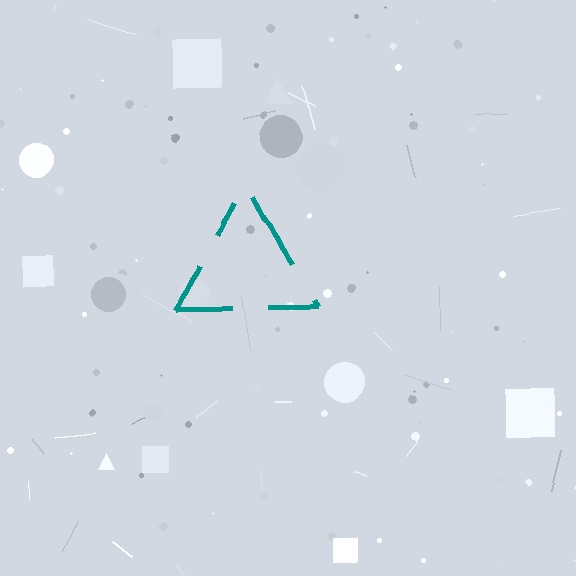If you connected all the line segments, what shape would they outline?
They would outline a triangle.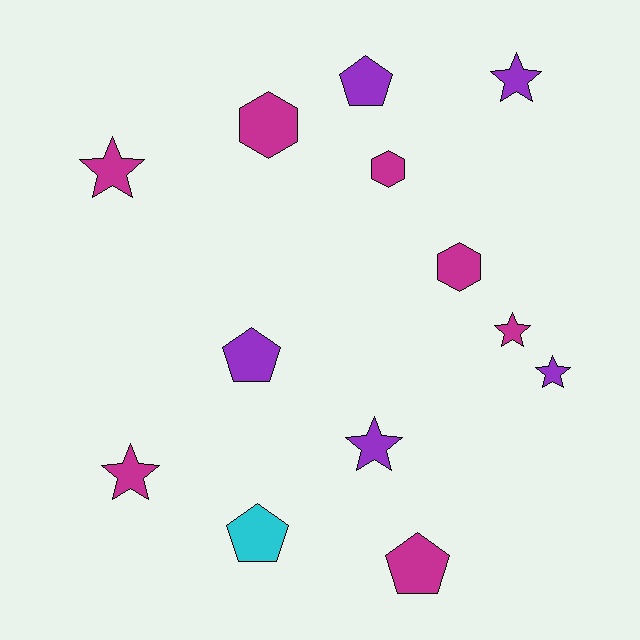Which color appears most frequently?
Magenta, with 7 objects.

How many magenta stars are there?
There are 3 magenta stars.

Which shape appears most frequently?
Star, with 6 objects.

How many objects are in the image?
There are 13 objects.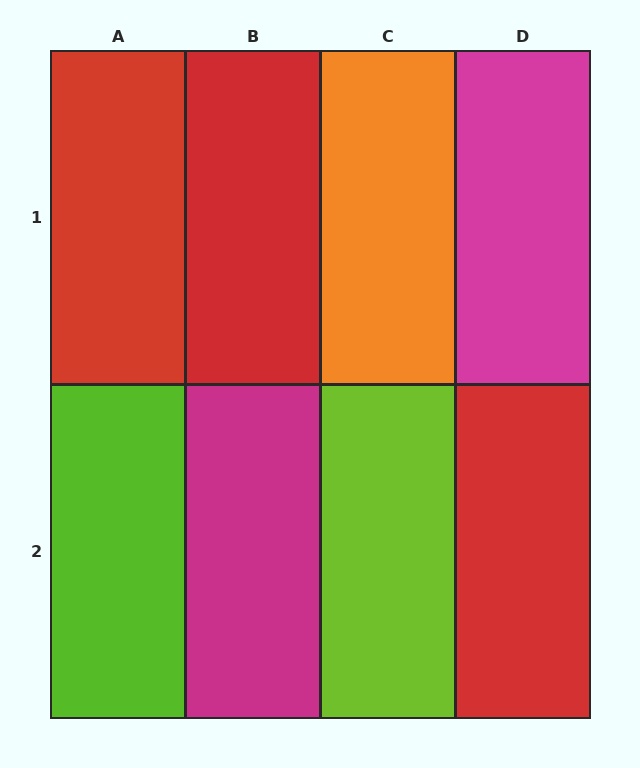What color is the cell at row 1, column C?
Orange.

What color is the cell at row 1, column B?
Red.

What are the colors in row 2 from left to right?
Lime, magenta, lime, red.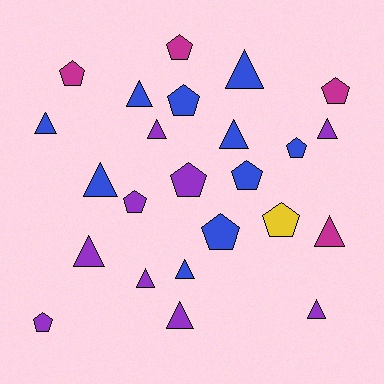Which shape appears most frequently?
Triangle, with 13 objects.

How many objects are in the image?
There are 24 objects.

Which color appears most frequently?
Blue, with 10 objects.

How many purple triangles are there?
There are 6 purple triangles.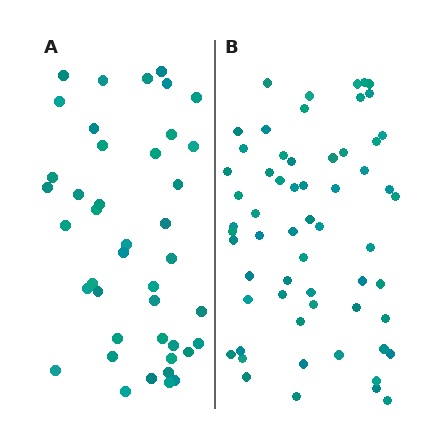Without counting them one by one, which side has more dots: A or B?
Region B (the right region) has more dots.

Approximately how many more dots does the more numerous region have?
Region B has approximately 20 more dots than region A.